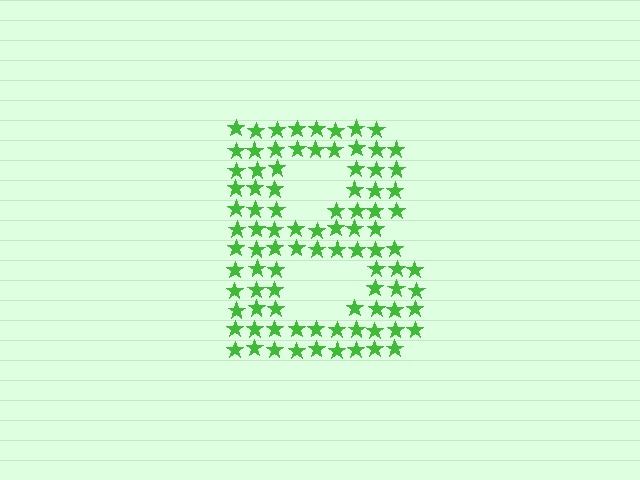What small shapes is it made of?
It is made of small stars.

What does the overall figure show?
The overall figure shows the letter B.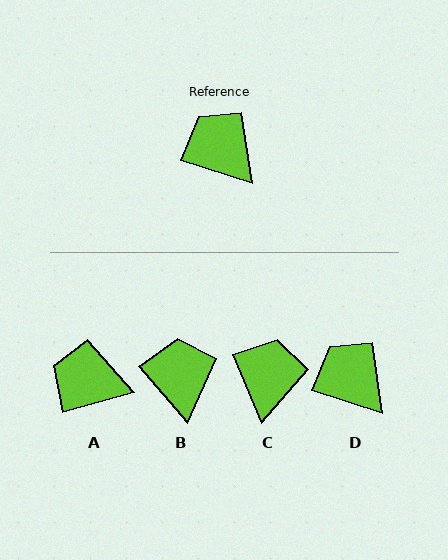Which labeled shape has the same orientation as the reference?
D.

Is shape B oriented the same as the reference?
No, it is off by about 32 degrees.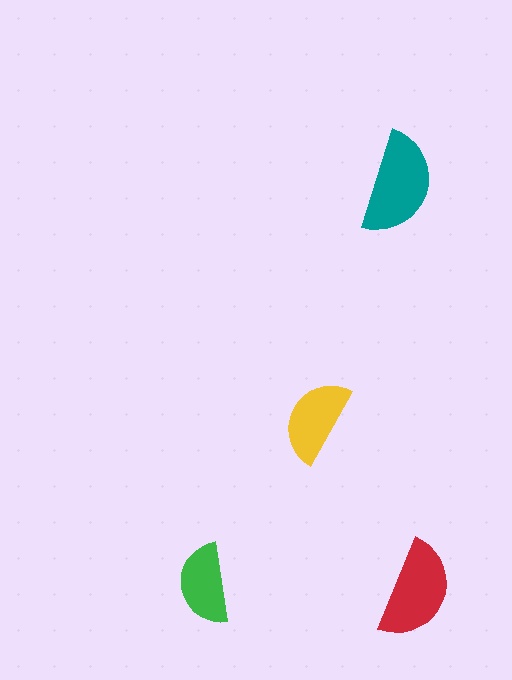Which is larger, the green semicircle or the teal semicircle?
The teal one.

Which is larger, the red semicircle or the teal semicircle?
The teal one.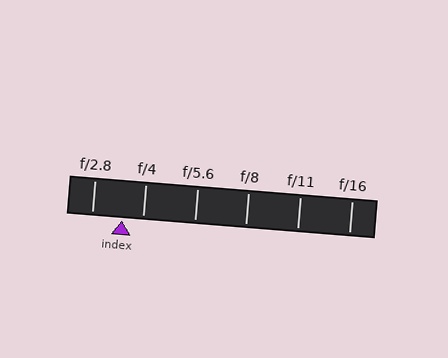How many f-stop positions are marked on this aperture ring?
There are 6 f-stop positions marked.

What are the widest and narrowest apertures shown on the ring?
The widest aperture shown is f/2.8 and the narrowest is f/16.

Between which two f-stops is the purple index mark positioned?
The index mark is between f/2.8 and f/4.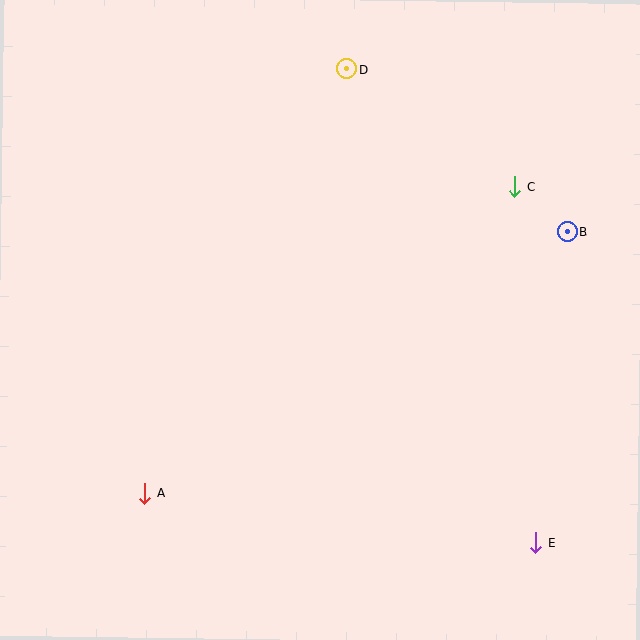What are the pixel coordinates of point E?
Point E is at (536, 542).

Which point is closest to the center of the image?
Point C at (515, 186) is closest to the center.